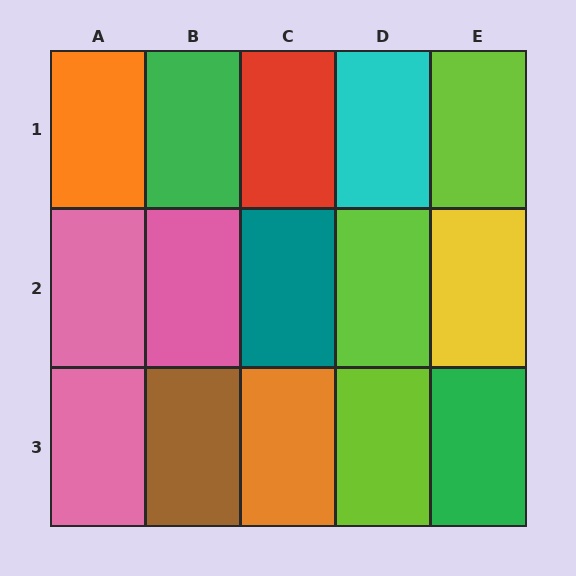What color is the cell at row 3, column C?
Orange.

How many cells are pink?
3 cells are pink.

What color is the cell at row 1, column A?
Orange.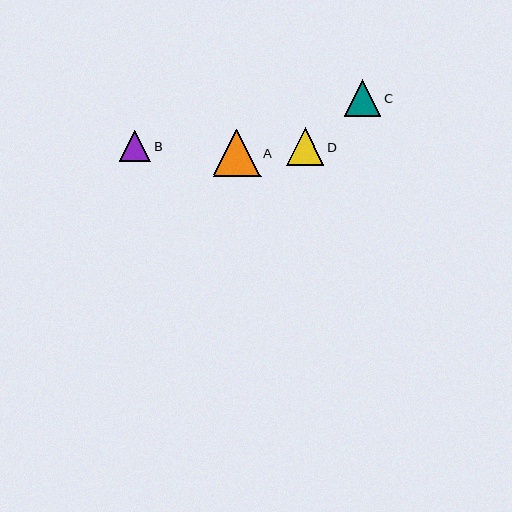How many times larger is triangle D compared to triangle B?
Triangle D is approximately 1.2 times the size of triangle B.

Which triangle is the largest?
Triangle A is the largest with a size of approximately 47 pixels.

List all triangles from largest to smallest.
From largest to smallest: A, D, C, B.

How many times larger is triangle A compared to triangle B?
Triangle A is approximately 1.5 times the size of triangle B.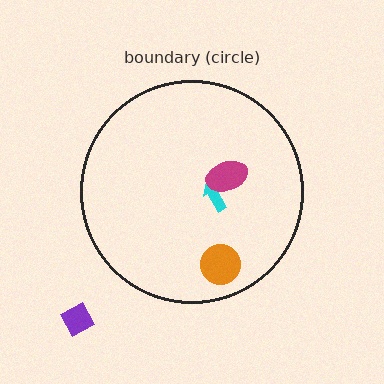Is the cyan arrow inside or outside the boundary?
Inside.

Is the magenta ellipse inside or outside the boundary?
Inside.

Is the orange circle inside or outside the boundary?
Inside.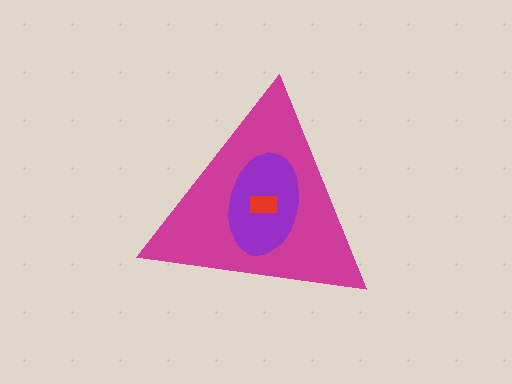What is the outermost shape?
The magenta triangle.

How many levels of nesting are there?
3.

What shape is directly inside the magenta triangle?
The purple ellipse.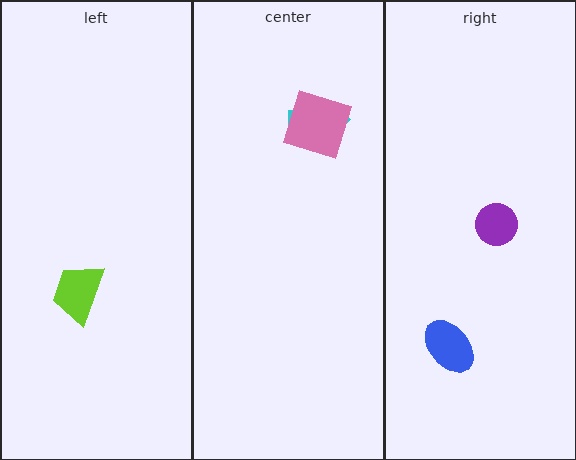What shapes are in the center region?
The cyan arrow, the pink square.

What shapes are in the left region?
The lime trapezoid.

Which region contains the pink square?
The center region.